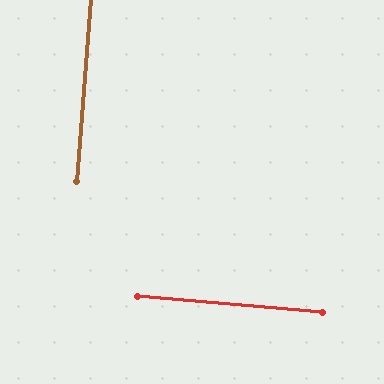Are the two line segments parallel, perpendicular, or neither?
Perpendicular — they meet at approximately 89°.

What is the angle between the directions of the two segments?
Approximately 89 degrees.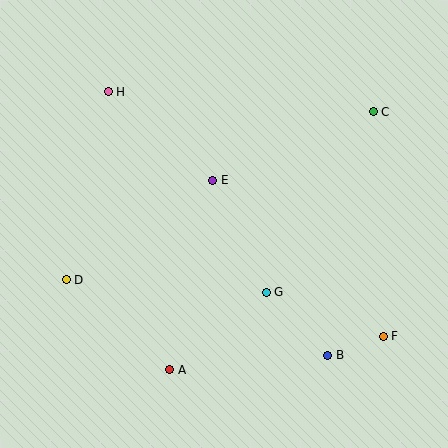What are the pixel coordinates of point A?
Point A is at (170, 370).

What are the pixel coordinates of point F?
Point F is at (383, 336).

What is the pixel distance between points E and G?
The distance between E and G is 124 pixels.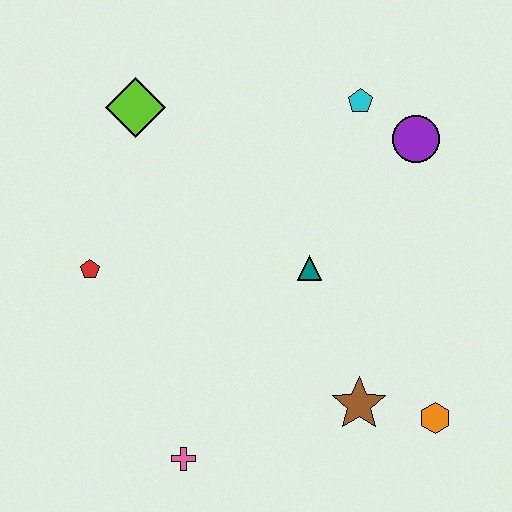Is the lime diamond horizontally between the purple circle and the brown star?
No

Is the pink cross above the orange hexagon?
No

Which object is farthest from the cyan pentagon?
The pink cross is farthest from the cyan pentagon.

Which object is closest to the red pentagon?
The lime diamond is closest to the red pentagon.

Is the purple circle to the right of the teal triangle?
Yes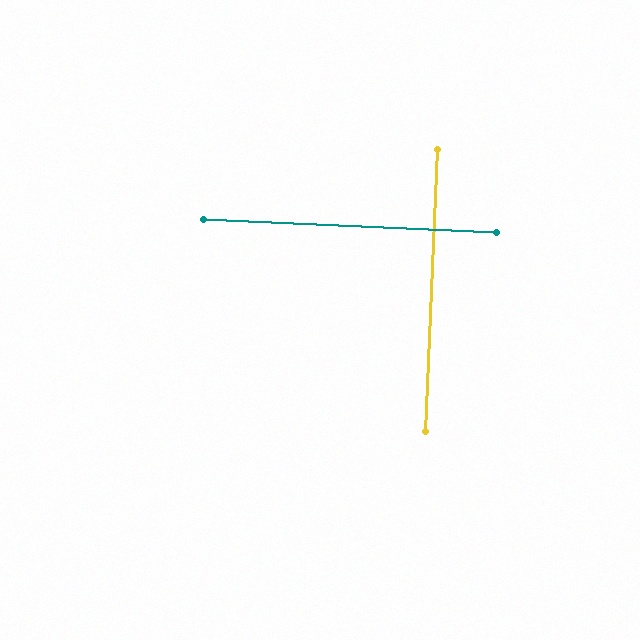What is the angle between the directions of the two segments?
Approximately 90 degrees.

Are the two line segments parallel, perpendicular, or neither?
Perpendicular — they meet at approximately 90°.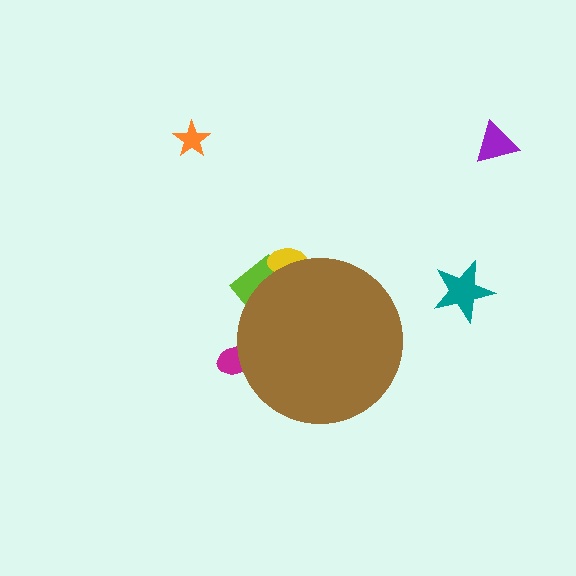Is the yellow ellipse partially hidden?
Yes, the yellow ellipse is partially hidden behind the brown circle.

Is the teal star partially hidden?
No, the teal star is fully visible.